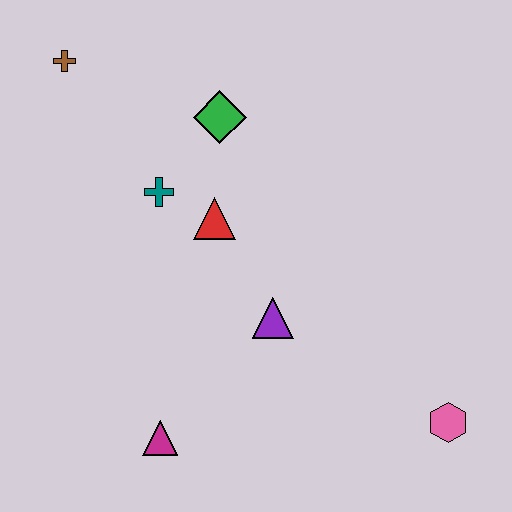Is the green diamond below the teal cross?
No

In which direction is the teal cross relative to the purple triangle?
The teal cross is above the purple triangle.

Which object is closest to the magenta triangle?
The purple triangle is closest to the magenta triangle.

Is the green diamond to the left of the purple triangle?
Yes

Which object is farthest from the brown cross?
The pink hexagon is farthest from the brown cross.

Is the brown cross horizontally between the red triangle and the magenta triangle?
No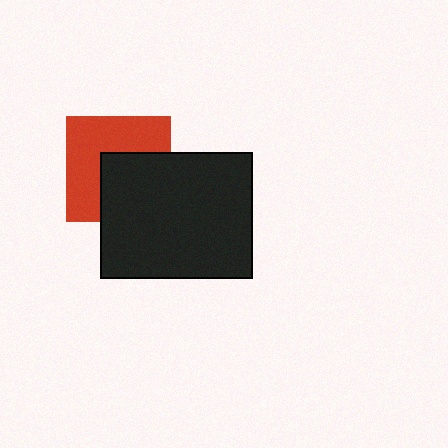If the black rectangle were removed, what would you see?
You would see the complete red square.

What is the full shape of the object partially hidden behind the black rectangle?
The partially hidden object is a red square.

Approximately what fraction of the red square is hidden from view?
Roughly 45% of the red square is hidden behind the black rectangle.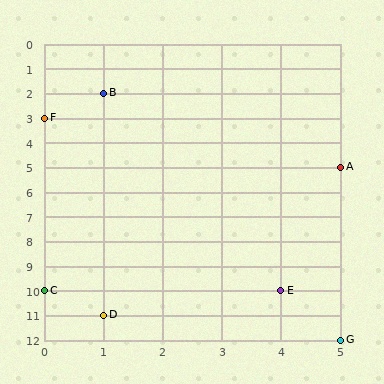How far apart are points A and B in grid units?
Points A and B are 4 columns and 3 rows apart (about 5.0 grid units diagonally).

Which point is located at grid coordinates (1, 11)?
Point D is at (1, 11).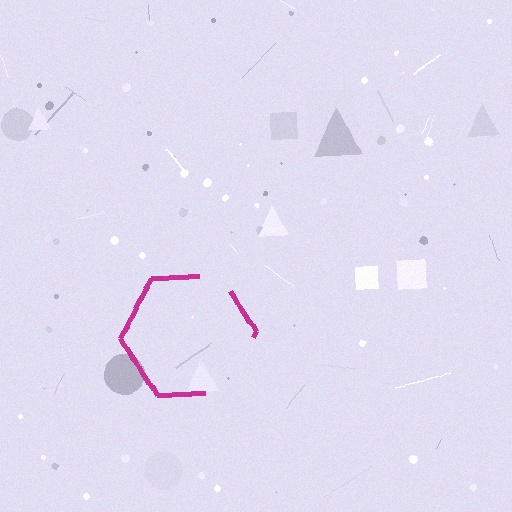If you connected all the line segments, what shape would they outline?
They would outline a hexagon.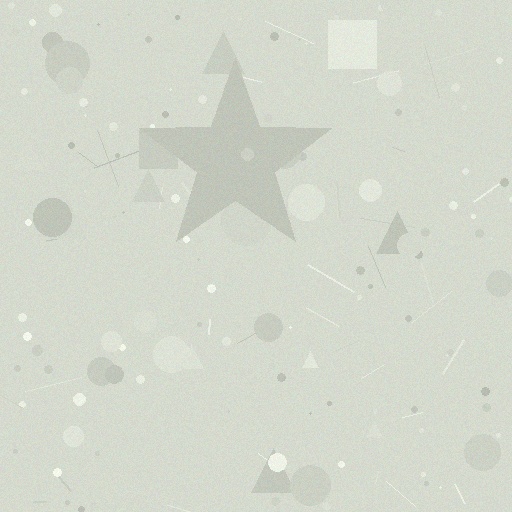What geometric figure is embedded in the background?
A star is embedded in the background.